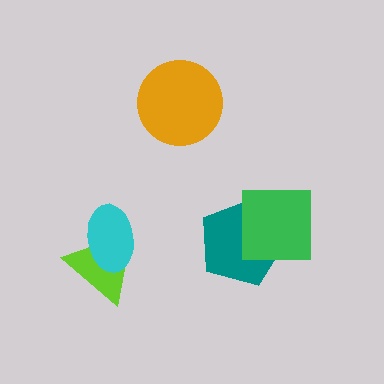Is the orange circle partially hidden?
No, no other shape covers it.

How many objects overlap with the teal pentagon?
1 object overlaps with the teal pentagon.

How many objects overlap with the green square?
1 object overlaps with the green square.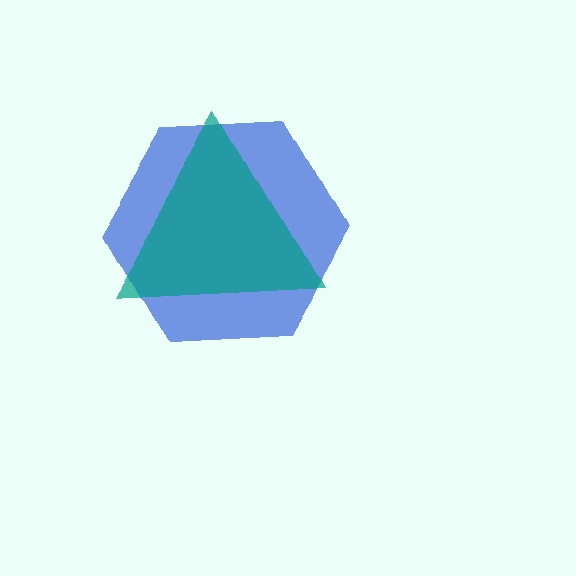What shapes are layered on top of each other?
The layered shapes are: a blue hexagon, a teal triangle.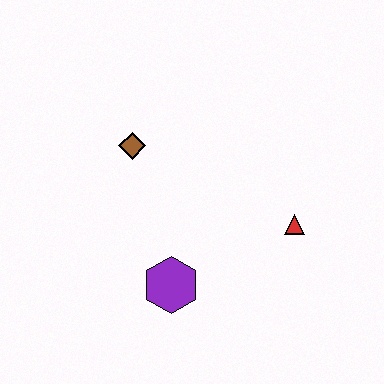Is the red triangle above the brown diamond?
No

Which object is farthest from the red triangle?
The brown diamond is farthest from the red triangle.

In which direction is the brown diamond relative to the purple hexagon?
The brown diamond is above the purple hexagon.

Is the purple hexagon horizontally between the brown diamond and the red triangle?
Yes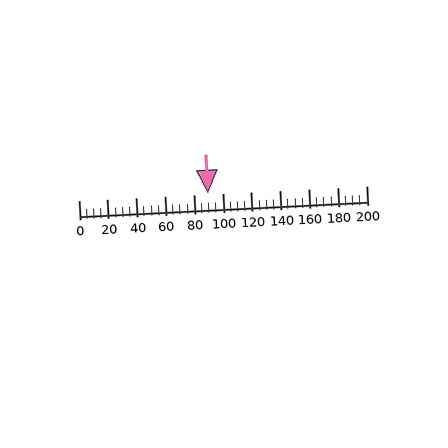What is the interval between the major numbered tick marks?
The major tick marks are spaced 20 units apart.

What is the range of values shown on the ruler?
The ruler shows values from 0 to 200.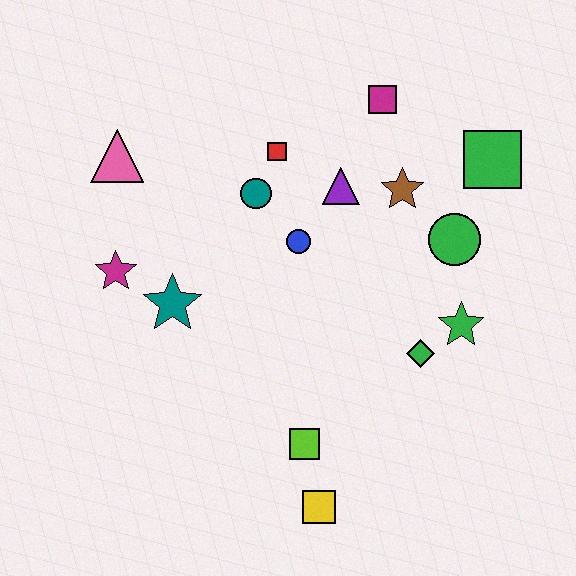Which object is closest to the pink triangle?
The magenta star is closest to the pink triangle.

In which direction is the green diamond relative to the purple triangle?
The green diamond is below the purple triangle.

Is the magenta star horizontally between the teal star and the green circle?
No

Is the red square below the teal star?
No